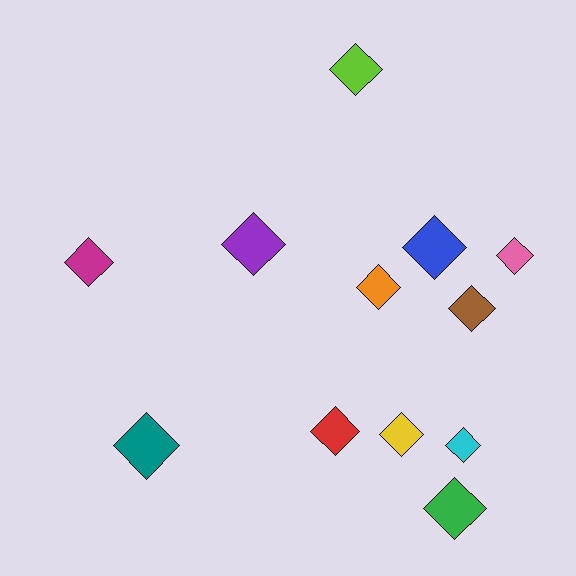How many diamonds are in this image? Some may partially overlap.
There are 12 diamonds.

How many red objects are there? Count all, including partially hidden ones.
There is 1 red object.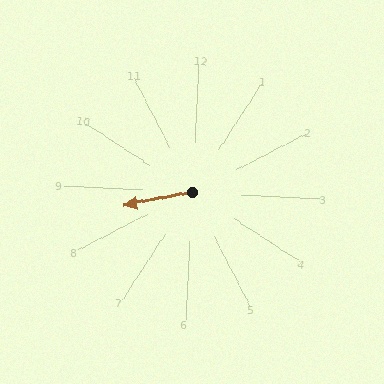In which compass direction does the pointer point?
West.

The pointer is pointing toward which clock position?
Roughly 9 o'clock.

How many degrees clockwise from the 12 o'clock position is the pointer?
Approximately 256 degrees.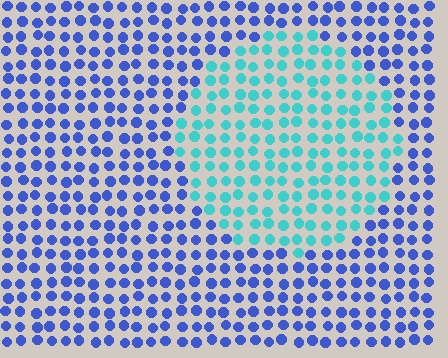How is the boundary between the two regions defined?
The boundary is defined purely by a slight shift in hue (about 52 degrees). Spacing, size, and orientation are identical on both sides.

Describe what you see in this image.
The image is filled with small blue elements in a uniform arrangement. A circle-shaped region is visible where the elements are tinted to a slightly different hue, forming a subtle color boundary.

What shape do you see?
I see a circle.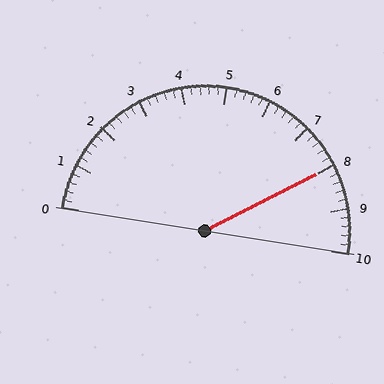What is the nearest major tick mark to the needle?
The nearest major tick mark is 8.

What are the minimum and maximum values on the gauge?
The gauge ranges from 0 to 10.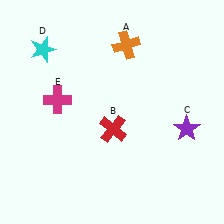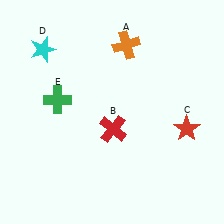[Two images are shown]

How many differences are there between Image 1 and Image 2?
There are 2 differences between the two images.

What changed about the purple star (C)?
In Image 1, C is purple. In Image 2, it changed to red.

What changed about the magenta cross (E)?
In Image 1, E is magenta. In Image 2, it changed to green.